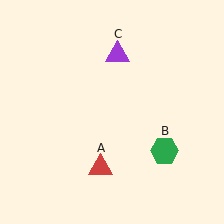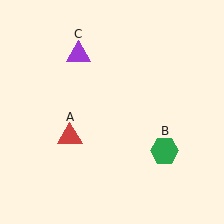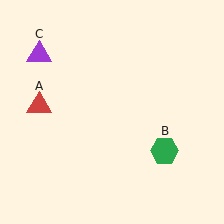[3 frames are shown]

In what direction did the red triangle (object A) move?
The red triangle (object A) moved up and to the left.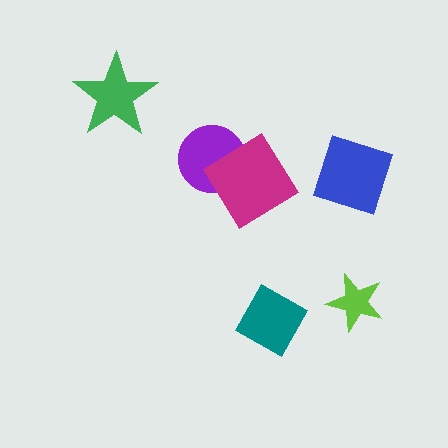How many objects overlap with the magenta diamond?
1 object overlaps with the magenta diamond.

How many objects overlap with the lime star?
0 objects overlap with the lime star.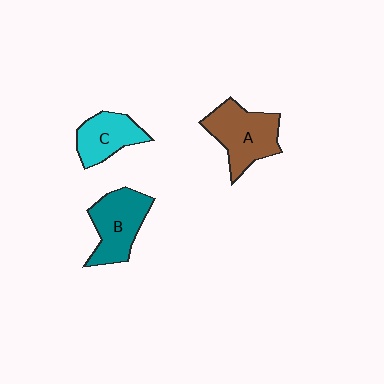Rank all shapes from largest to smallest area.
From largest to smallest: A (brown), B (teal), C (cyan).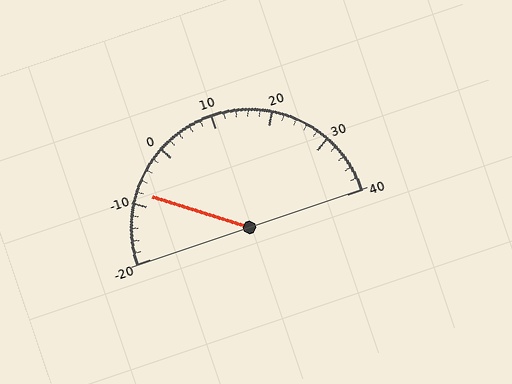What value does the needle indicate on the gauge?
The needle indicates approximately -8.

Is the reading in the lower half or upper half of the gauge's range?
The reading is in the lower half of the range (-20 to 40).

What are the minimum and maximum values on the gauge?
The gauge ranges from -20 to 40.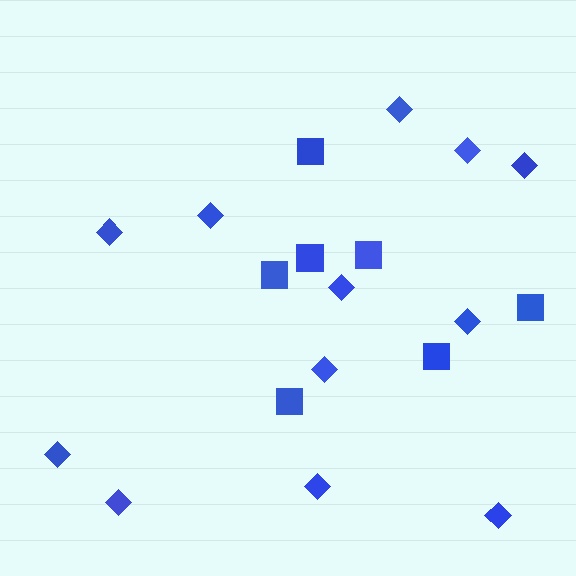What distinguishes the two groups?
There are 2 groups: one group of diamonds (12) and one group of squares (7).